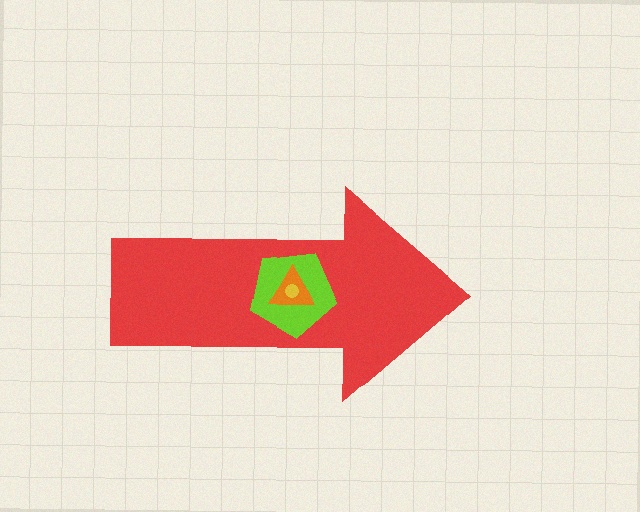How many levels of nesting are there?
4.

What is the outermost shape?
The red arrow.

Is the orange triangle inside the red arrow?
Yes.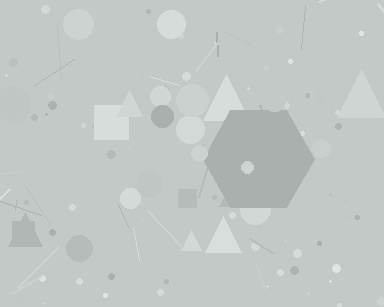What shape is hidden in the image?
A hexagon is hidden in the image.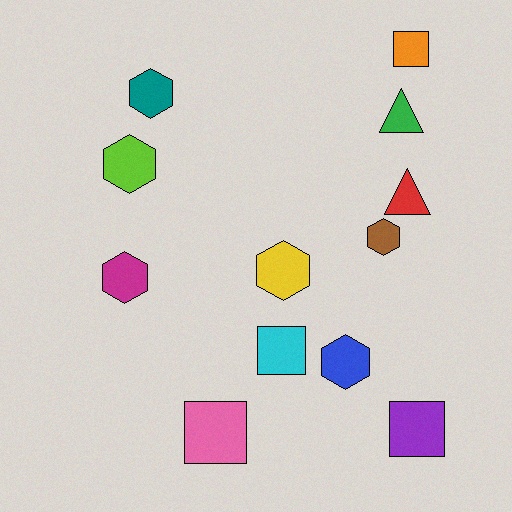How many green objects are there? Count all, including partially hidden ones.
There is 1 green object.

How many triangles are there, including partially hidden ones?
There are 2 triangles.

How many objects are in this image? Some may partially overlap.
There are 12 objects.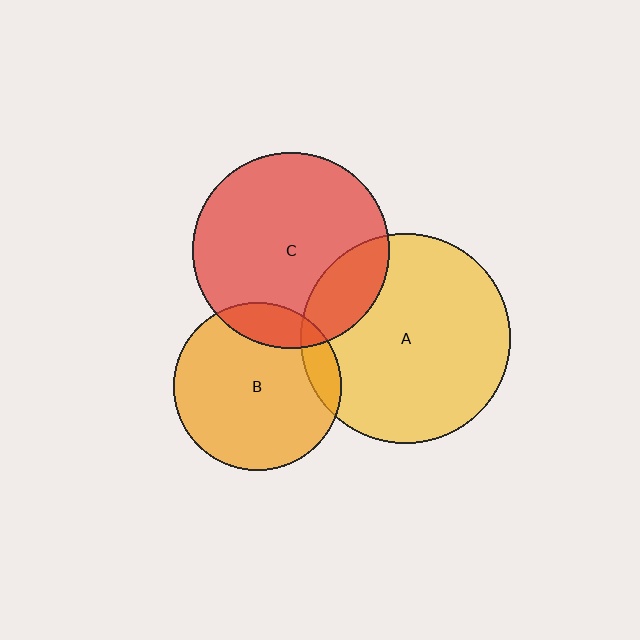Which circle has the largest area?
Circle A (yellow).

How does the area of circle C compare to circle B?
Approximately 1.4 times.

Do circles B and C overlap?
Yes.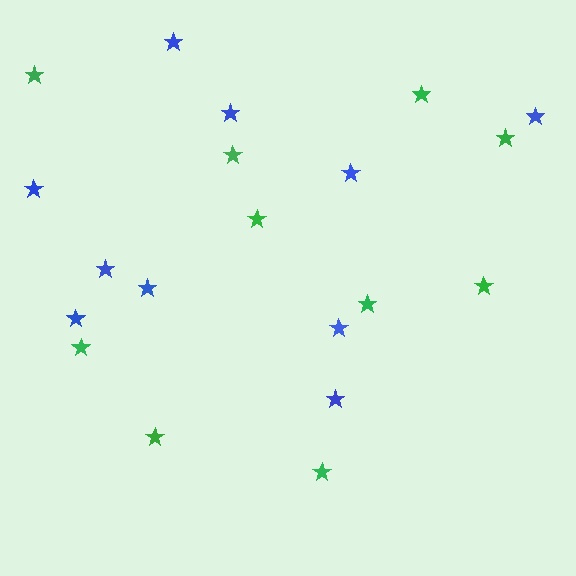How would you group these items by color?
There are 2 groups: one group of green stars (10) and one group of blue stars (10).